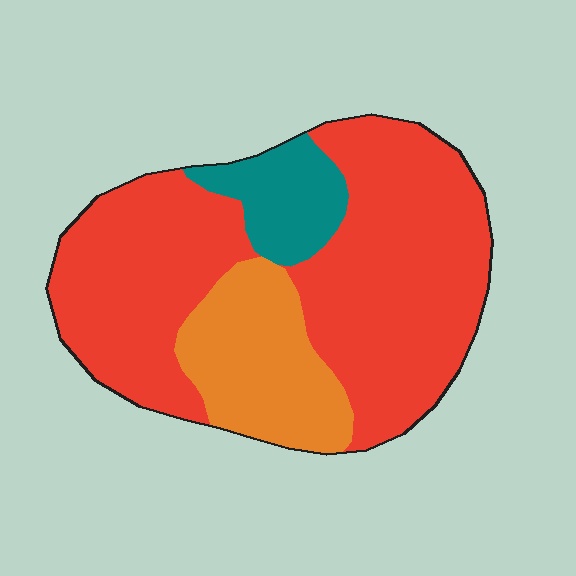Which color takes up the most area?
Red, at roughly 70%.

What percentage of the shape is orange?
Orange covers roughly 20% of the shape.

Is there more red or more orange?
Red.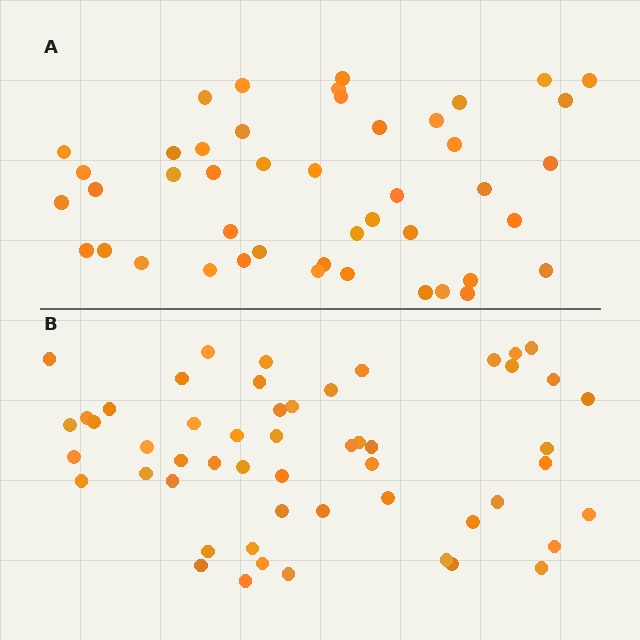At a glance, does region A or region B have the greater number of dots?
Region B (the bottom region) has more dots.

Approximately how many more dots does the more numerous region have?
Region B has roughly 8 or so more dots than region A.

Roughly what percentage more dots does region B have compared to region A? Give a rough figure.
About 20% more.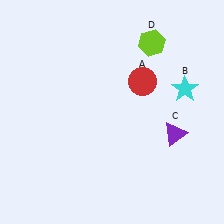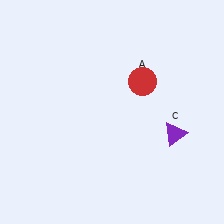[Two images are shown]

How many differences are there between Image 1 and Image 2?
There are 2 differences between the two images.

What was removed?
The lime hexagon (D), the cyan star (B) were removed in Image 2.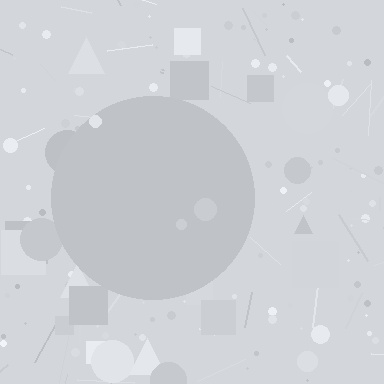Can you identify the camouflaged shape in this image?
The camouflaged shape is a circle.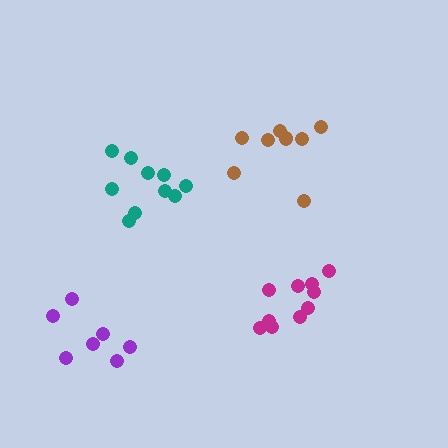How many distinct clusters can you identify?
There are 4 distinct clusters.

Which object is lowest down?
The purple cluster is bottommost.